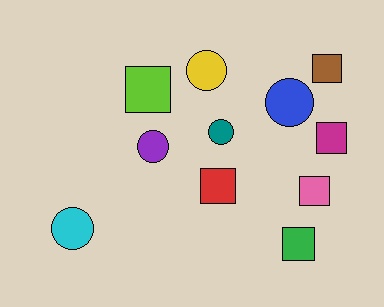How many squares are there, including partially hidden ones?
There are 6 squares.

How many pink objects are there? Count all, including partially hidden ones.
There is 1 pink object.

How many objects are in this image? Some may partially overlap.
There are 11 objects.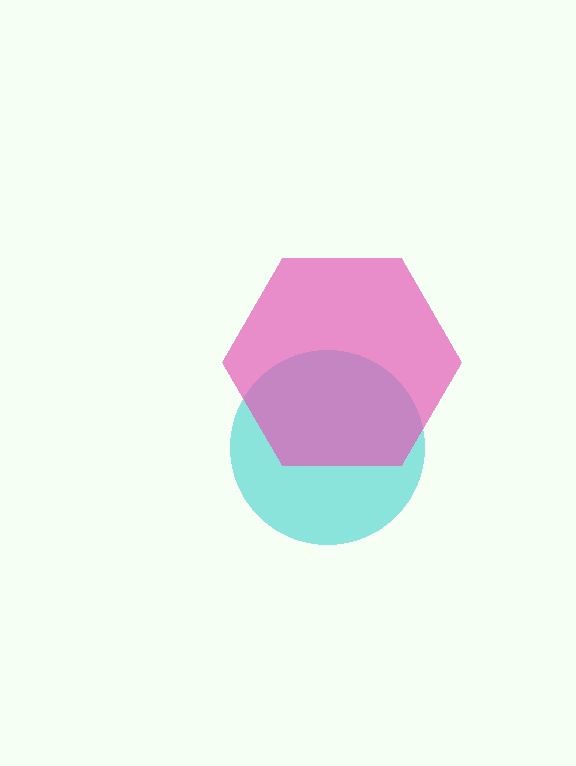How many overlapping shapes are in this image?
There are 2 overlapping shapes in the image.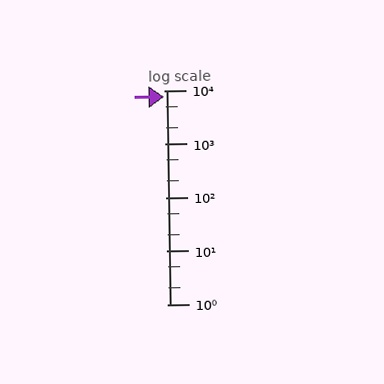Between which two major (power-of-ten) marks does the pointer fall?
The pointer is between 1000 and 10000.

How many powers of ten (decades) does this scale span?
The scale spans 4 decades, from 1 to 10000.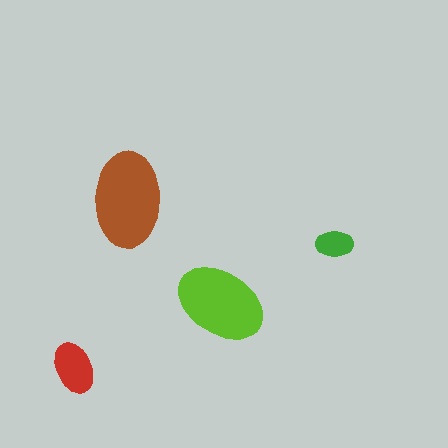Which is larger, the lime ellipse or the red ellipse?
The lime one.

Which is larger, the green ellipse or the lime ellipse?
The lime one.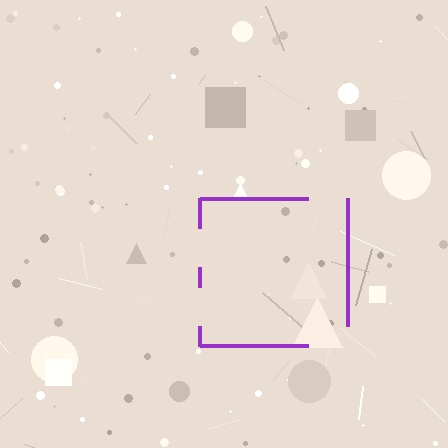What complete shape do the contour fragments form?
The contour fragments form a square.